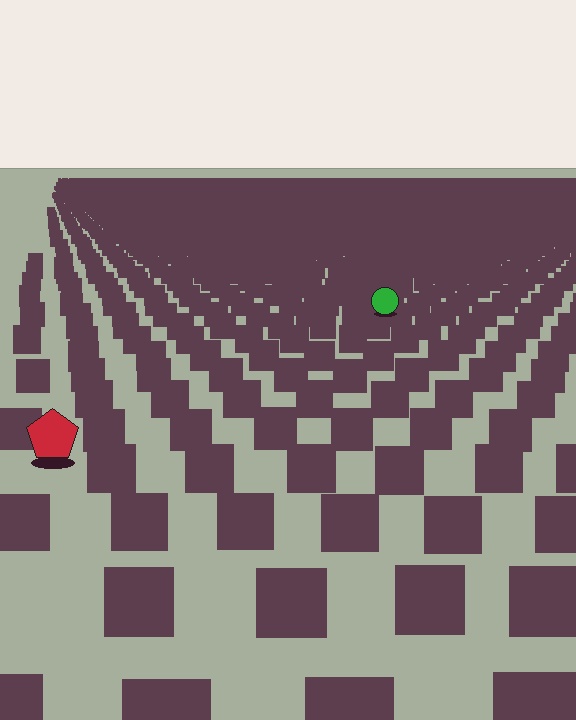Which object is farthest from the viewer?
The green circle is farthest from the viewer. It appears smaller and the ground texture around it is denser.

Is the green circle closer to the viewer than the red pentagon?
No. The red pentagon is closer — you can tell from the texture gradient: the ground texture is coarser near it.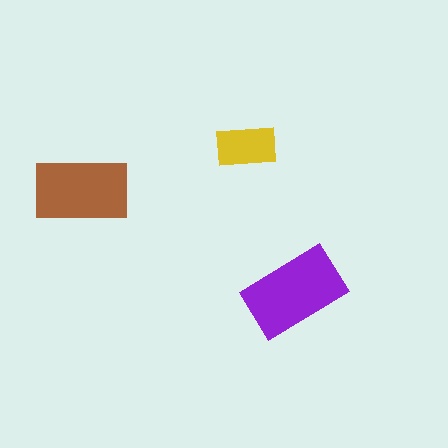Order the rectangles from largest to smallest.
the purple one, the brown one, the yellow one.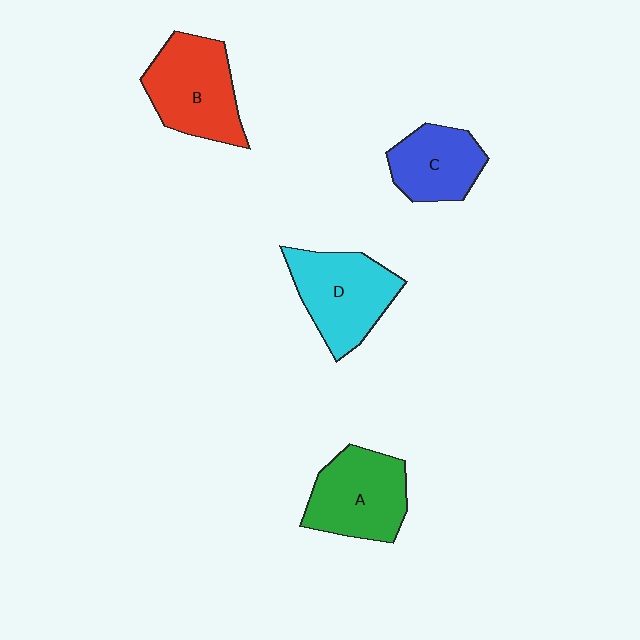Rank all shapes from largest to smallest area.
From largest to smallest: B (red), D (cyan), A (green), C (blue).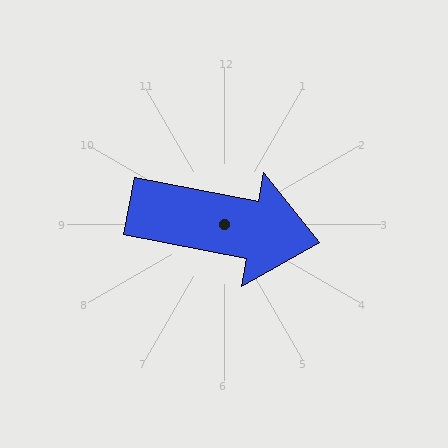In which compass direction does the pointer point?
East.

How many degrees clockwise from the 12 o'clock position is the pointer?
Approximately 101 degrees.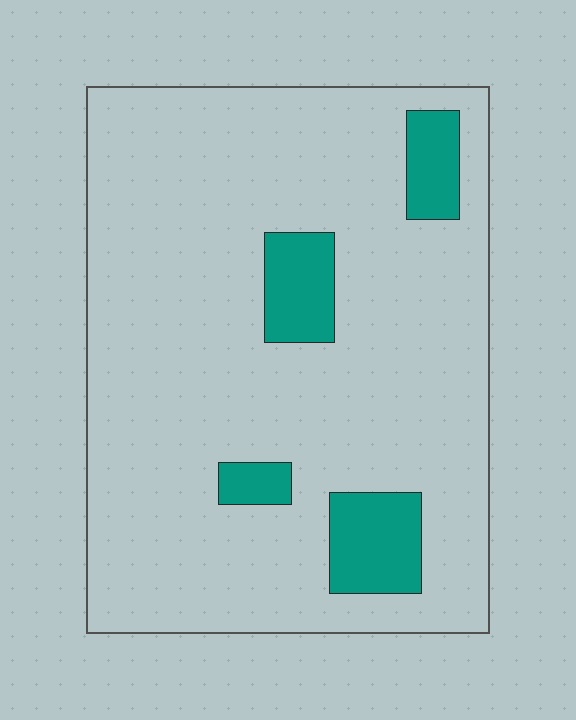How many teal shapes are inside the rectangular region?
4.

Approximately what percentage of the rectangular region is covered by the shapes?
Approximately 10%.